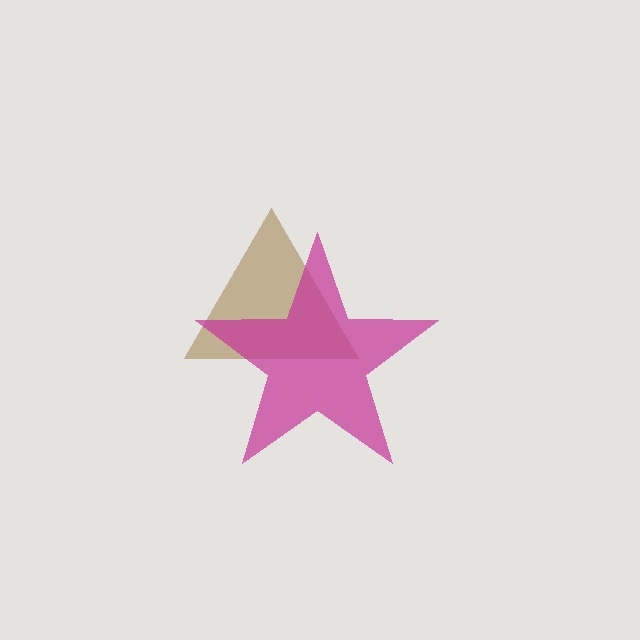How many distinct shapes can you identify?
There are 2 distinct shapes: a brown triangle, a magenta star.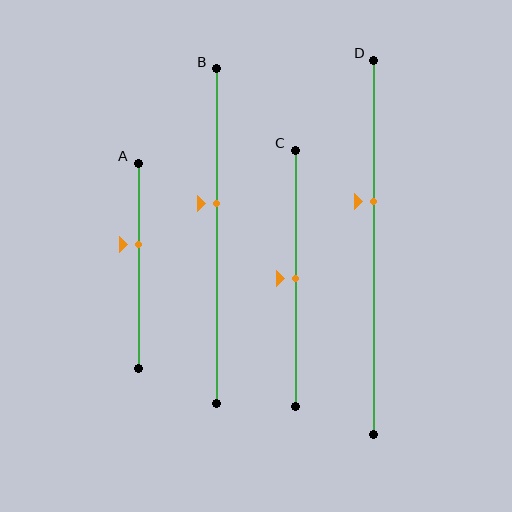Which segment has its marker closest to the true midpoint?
Segment C has its marker closest to the true midpoint.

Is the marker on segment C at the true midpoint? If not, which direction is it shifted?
Yes, the marker on segment C is at the true midpoint.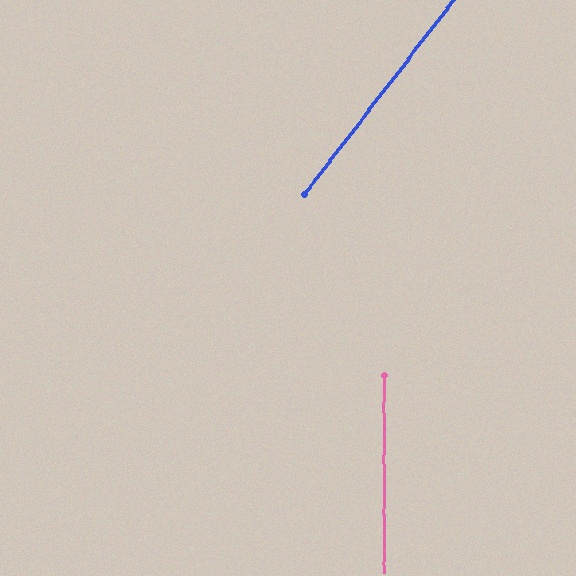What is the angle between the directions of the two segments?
Approximately 38 degrees.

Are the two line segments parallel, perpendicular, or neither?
Neither parallel nor perpendicular — they differ by about 38°.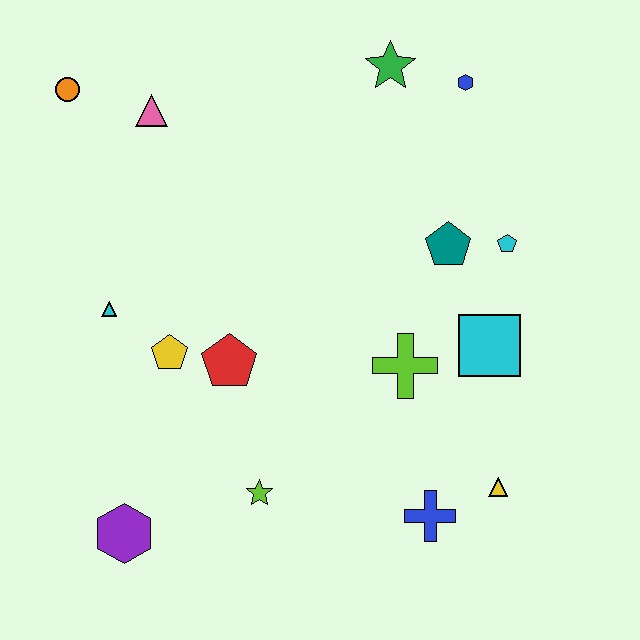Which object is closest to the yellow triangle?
The blue cross is closest to the yellow triangle.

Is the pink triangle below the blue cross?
No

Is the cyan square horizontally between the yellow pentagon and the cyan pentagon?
Yes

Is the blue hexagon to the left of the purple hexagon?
No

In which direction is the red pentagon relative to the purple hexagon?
The red pentagon is above the purple hexagon.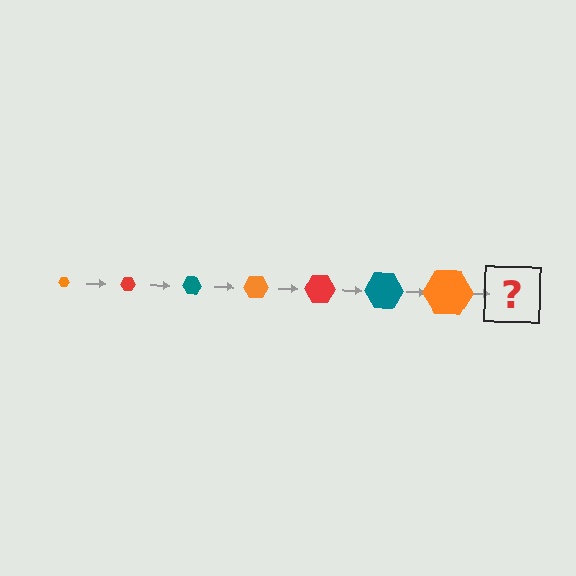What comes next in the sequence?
The next element should be a red hexagon, larger than the previous one.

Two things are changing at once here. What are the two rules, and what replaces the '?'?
The two rules are that the hexagon grows larger each step and the color cycles through orange, red, and teal. The '?' should be a red hexagon, larger than the previous one.